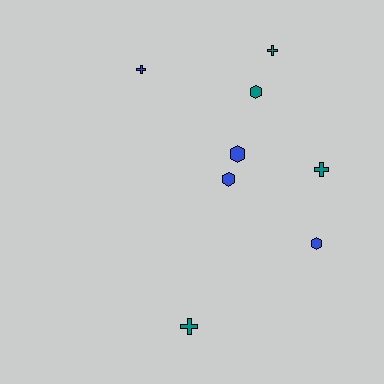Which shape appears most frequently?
Hexagon, with 4 objects.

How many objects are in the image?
There are 8 objects.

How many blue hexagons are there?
There are 3 blue hexagons.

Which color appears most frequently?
Teal, with 4 objects.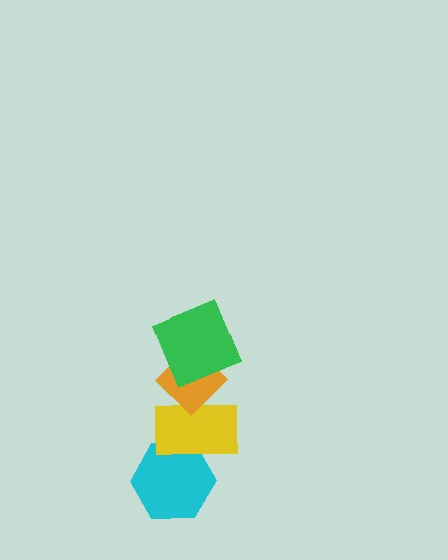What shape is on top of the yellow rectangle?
The orange diamond is on top of the yellow rectangle.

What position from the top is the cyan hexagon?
The cyan hexagon is 4th from the top.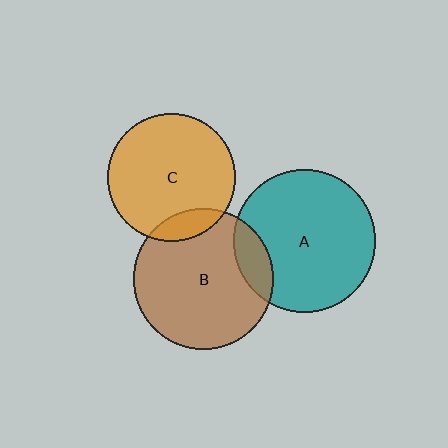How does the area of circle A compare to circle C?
Approximately 1.2 times.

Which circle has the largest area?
Circle A (teal).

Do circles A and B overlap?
Yes.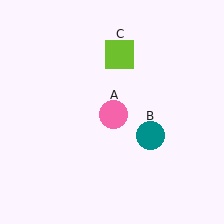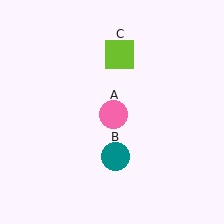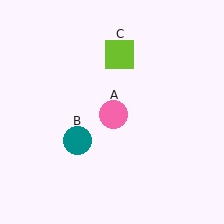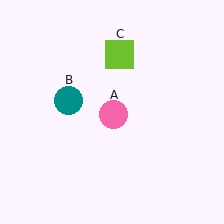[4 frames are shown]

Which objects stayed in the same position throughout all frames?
Pink circle (object A) and lime square (object C) remained stationary.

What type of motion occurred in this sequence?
The teal circle (object B) rotated clockwise around the center of the scene.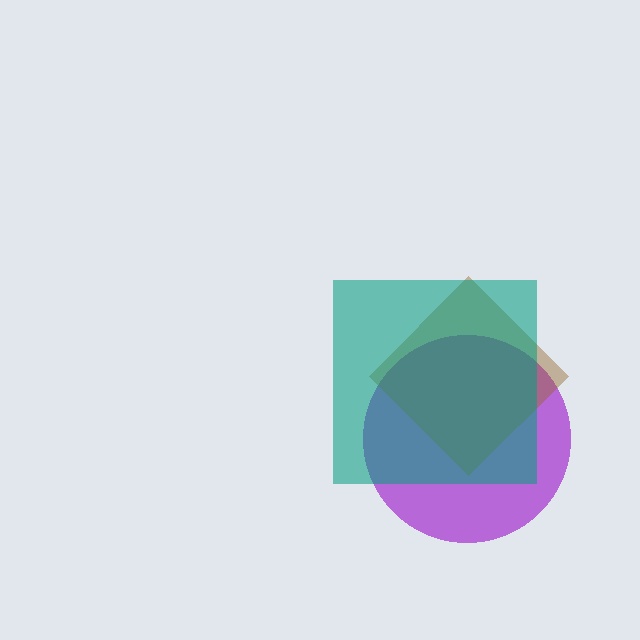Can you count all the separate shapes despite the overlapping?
Yes, there are 3 separate shapes.